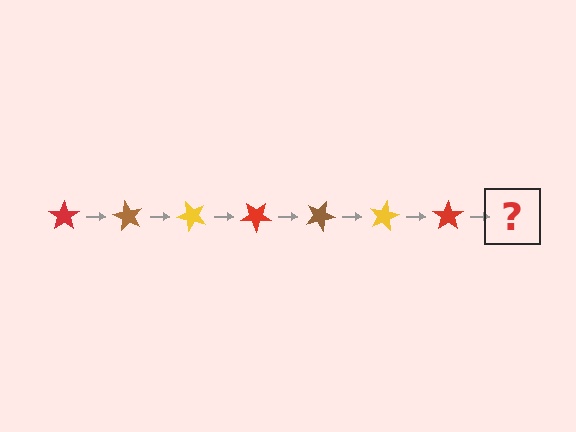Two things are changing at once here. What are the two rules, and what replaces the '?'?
The two rules are that it rotates 60 degrees each step and the color cycles through red, brown, and yellow. The '?' should be a brown star, rotated 420 degrees from the start.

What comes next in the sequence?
The next element should be a brown star, rotated 420 degrees from the start.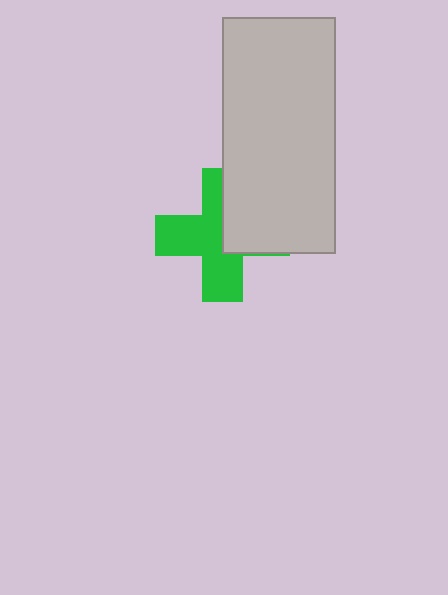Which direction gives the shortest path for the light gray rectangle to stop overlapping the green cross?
Moving right gives the shortest separation.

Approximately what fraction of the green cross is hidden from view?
Roughly 39% of the green cross is hidden behind the light gray rectangle.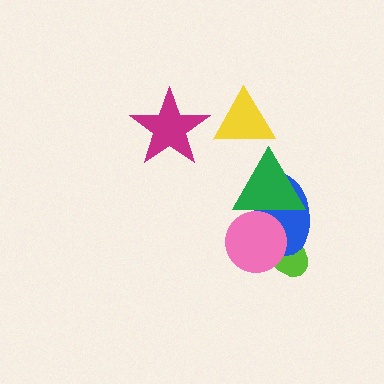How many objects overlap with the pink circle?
3 objects overlap with the pink circle.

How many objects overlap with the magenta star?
0 objects overlap with the magenta star.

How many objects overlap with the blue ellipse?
3 objects overlap with the blue ellipse.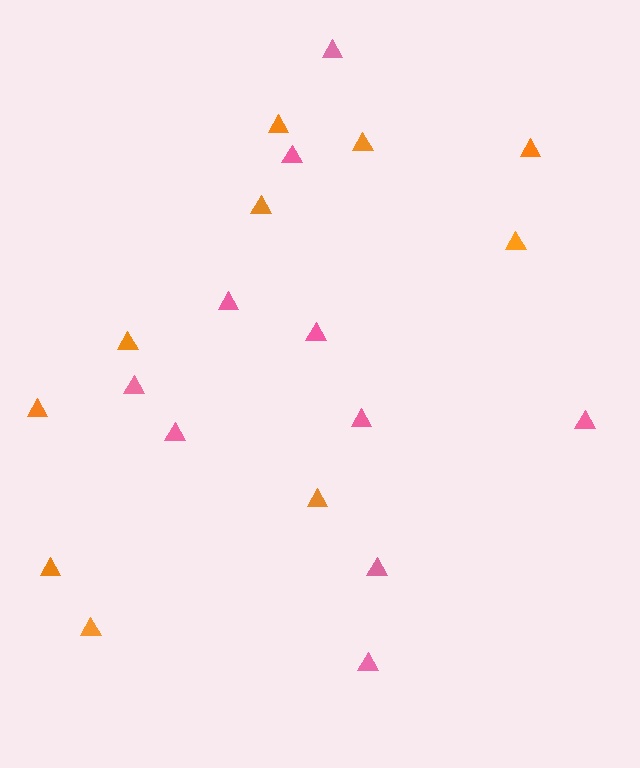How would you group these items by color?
There are 2 groups: one group of pink triangles (10) and one group of orange triangles (10).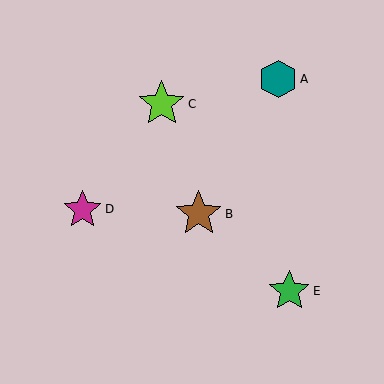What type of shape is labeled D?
Shape D is a magenta star.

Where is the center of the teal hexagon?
The center of the teal hexagon is at (278, 79).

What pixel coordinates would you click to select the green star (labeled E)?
Click at (289, 291) to select the green star E.